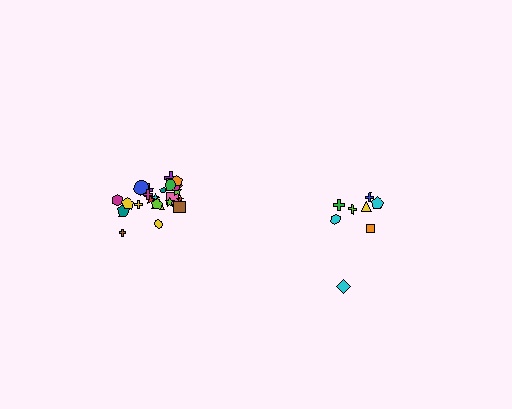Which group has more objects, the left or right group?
The left group.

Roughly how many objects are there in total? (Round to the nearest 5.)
Roughly 35 objects in total.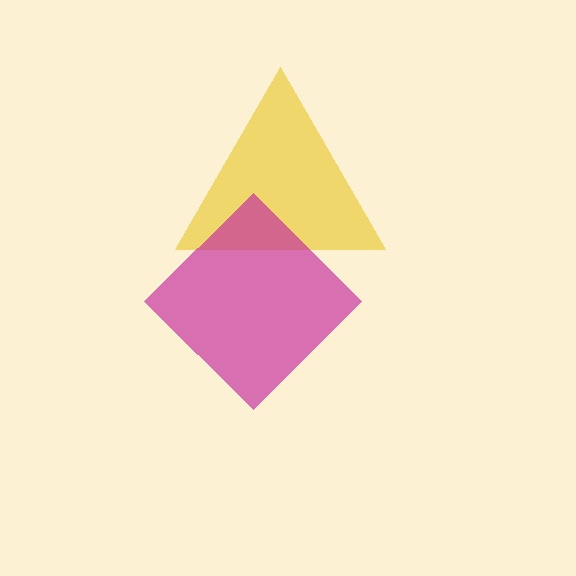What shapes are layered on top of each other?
The layered shapes are: a yellow triangle, a magenta diamond.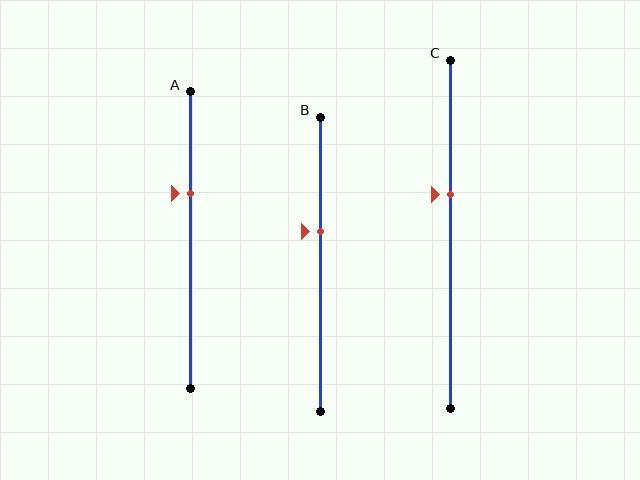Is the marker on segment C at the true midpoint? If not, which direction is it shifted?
No, the marker on segment C is shifted upward by about 12% of the segment length.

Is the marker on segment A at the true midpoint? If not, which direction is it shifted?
No, the marker on segment A is shifted upward by about 16% of the segment length.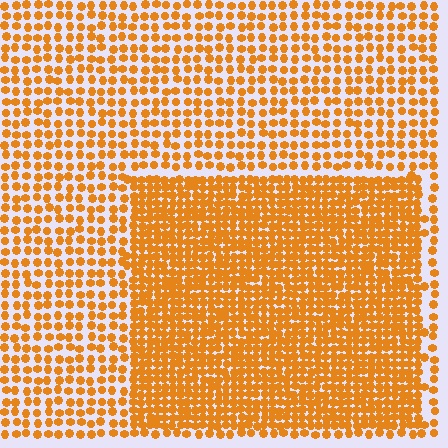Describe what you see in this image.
The image contains small orange elements arranged at two different densities. A rectangle-shaped region is visible where the elements are more densely packed than the surrounding area.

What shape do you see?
I see a rectangle.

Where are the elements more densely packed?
The elements are more densely packed inside the rectangle boundary.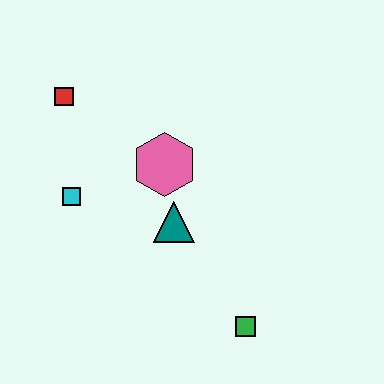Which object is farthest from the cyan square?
The green square is farthest from the cyan square.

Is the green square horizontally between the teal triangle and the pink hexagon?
No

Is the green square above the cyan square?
No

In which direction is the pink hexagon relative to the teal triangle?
The pink hexagon is above the teal triangle.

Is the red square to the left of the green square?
Yes